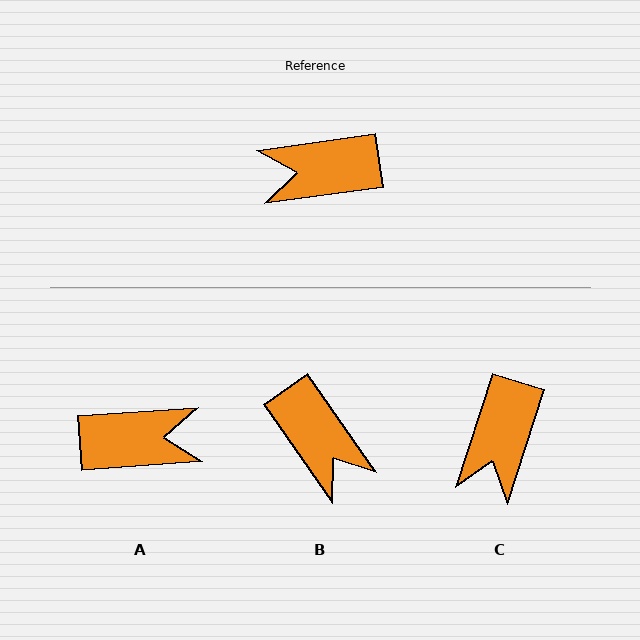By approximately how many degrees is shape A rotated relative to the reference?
Approximately 176 degrees counter-clockwise.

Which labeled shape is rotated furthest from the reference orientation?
A, about 176 degrees away.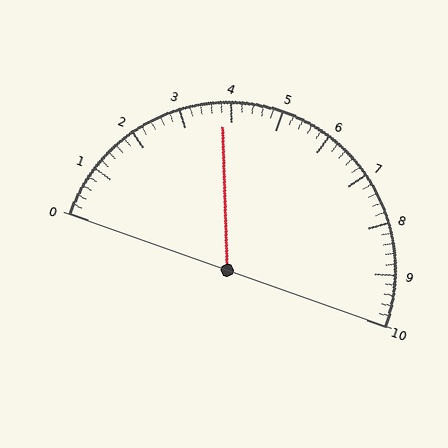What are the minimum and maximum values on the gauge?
The gauge ranges from 0 to 10.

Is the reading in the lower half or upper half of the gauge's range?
The reading is in the lower half of the range (0 to 10).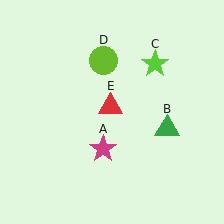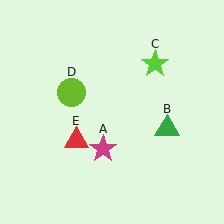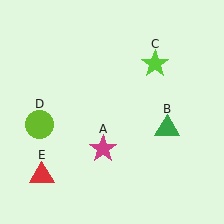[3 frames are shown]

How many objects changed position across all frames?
2 objects changed position: lime circle (object D), red triangle (object E).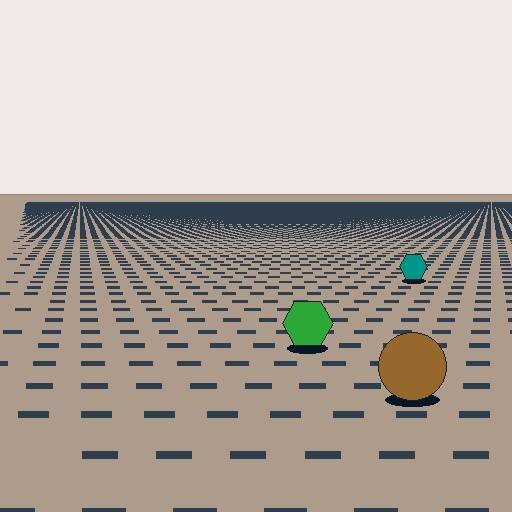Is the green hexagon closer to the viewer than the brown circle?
No. The brown circle is closer — you can tell from the texture gradient: the ground texture is coarser near it.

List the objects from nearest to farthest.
From nearest to farthest: the brown circle, the green hexagon, the teal hexagon.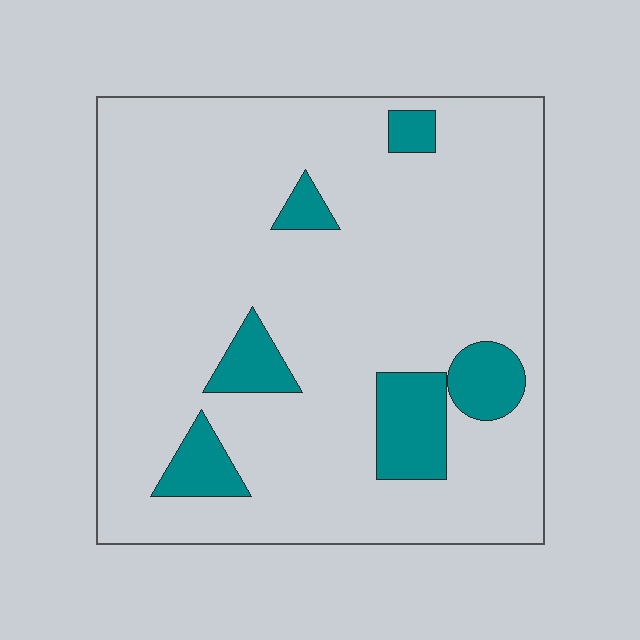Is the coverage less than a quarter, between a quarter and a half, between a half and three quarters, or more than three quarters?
Less than a quarter.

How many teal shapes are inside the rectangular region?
6.